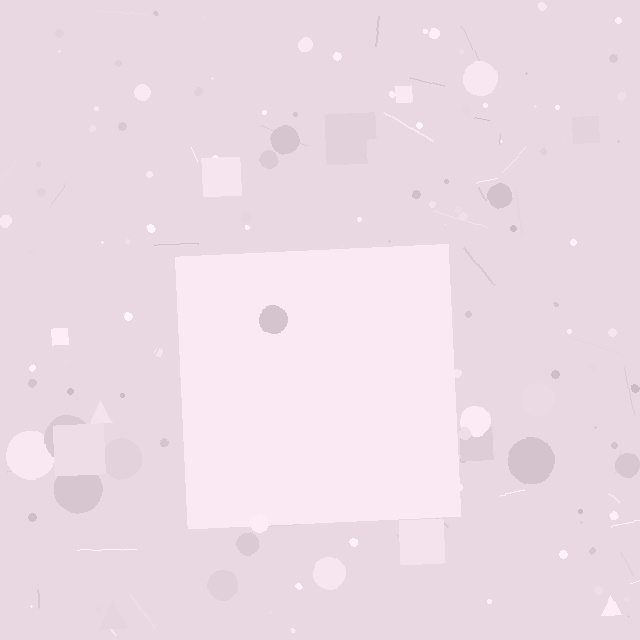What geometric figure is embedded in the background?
A square is embedded in the background.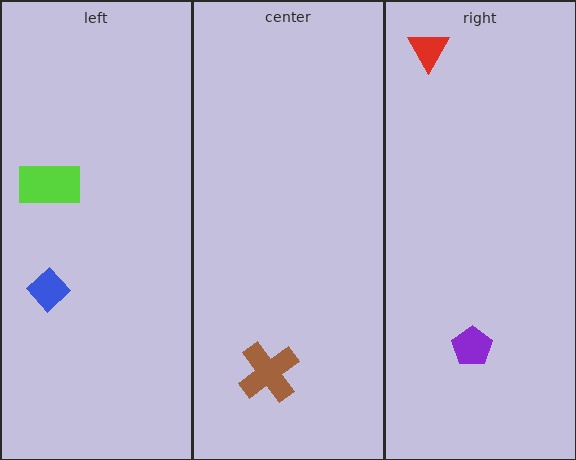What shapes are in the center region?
The brown cross.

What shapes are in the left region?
The blue diamond, the lime rectangle.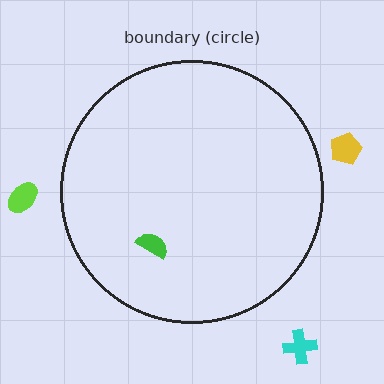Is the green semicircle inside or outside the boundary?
Inside.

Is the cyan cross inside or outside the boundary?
Outside.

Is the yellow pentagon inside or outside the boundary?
Outside.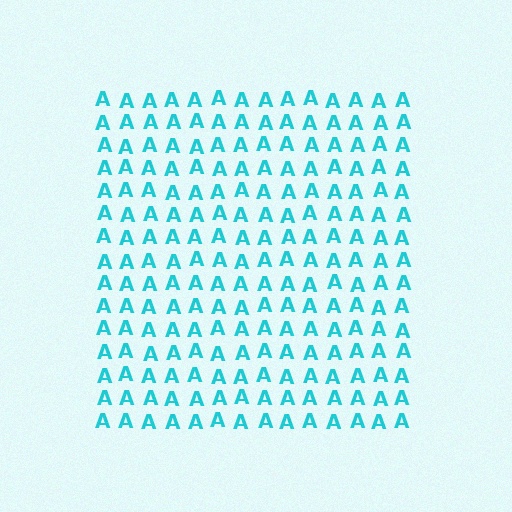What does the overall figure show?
The overall figure shows a square.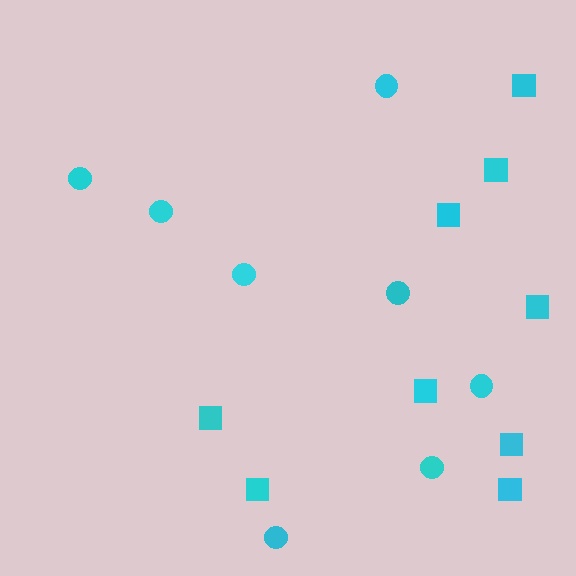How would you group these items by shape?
There are 2 groups: one group of circles (8) and one group of squares (9).